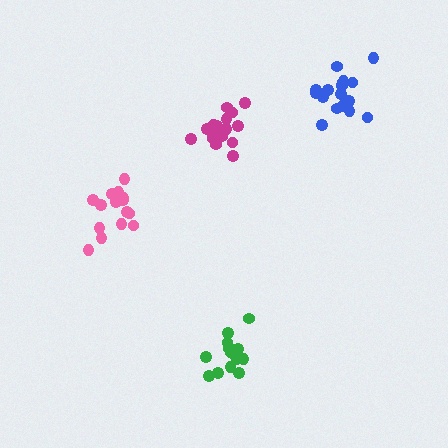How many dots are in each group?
Group 1: 18 dots, Group 2: 15 dots, Group 3: 15 dots, Group 4: 17 dots (65 total).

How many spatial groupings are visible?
There are 4 spatial groupings.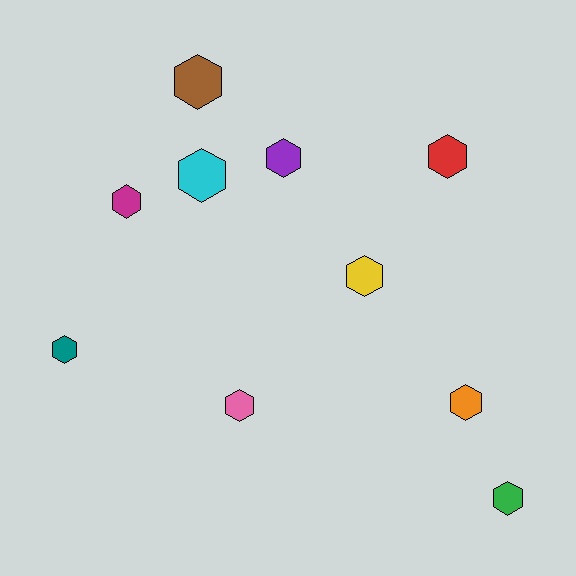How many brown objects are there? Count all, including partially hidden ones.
There is 1 brown object.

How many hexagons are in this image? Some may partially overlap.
There are 10 hexagons.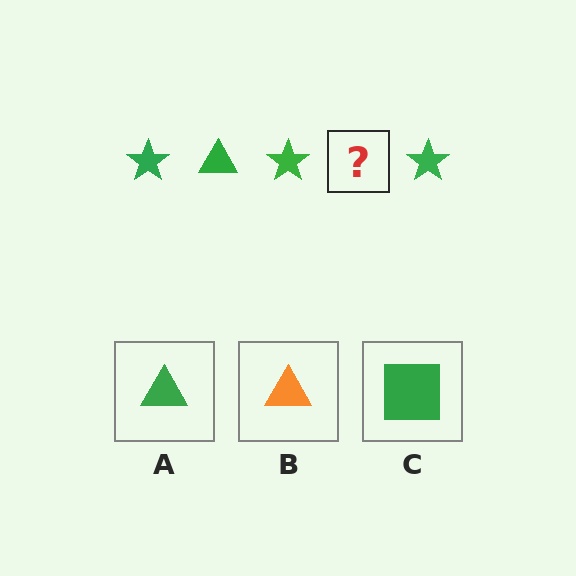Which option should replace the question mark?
Option A.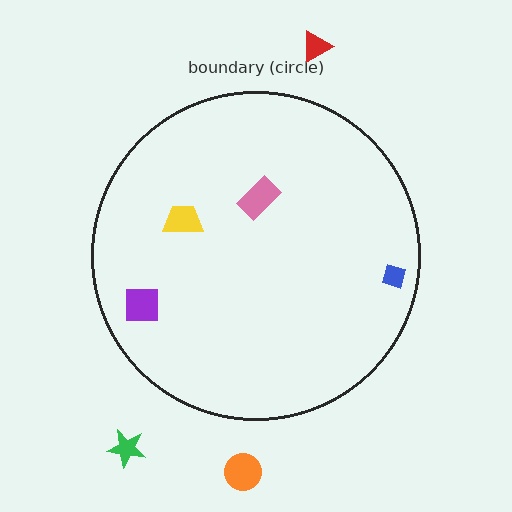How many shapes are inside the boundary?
4 inside, 3 outside.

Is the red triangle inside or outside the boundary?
Outside.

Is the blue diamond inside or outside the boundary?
Inside.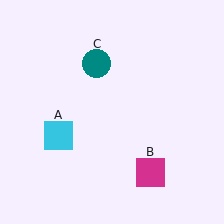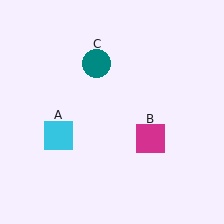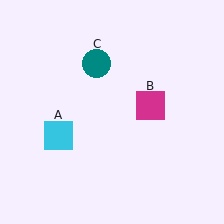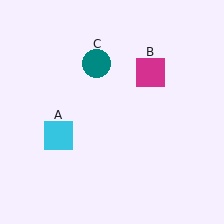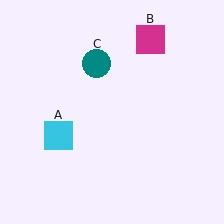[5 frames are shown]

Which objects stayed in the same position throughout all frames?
Cyan square (object A) and teal circle (object C) remained stationary.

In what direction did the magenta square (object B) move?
The magenta square (object B) moved up.